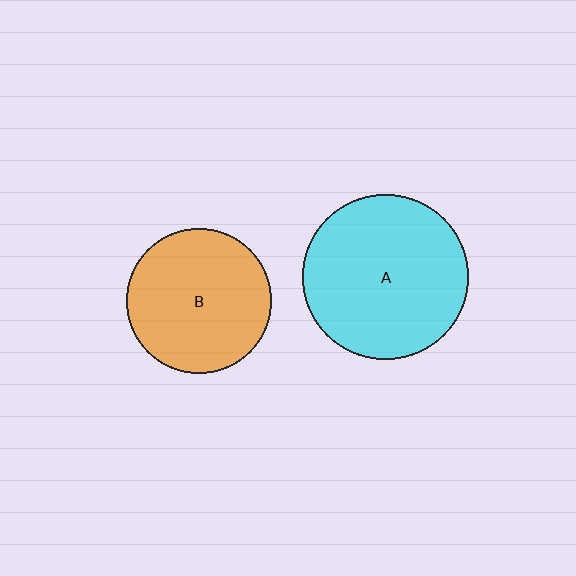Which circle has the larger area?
Circle A (cyan).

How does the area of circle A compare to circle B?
Approximately 1.3 times.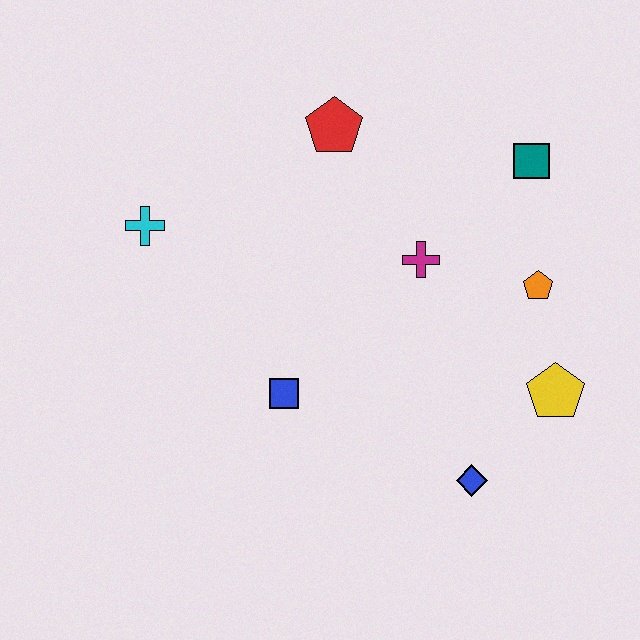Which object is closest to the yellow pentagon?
The orange pentagon is closest to the yellow pentagon.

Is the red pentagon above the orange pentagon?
Yes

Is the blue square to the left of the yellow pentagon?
Yes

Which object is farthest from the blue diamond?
The cyan cross is farthest from the blue diamond.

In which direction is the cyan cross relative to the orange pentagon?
The cyan cross is to the left of the orange pentagon.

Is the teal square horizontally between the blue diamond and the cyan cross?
No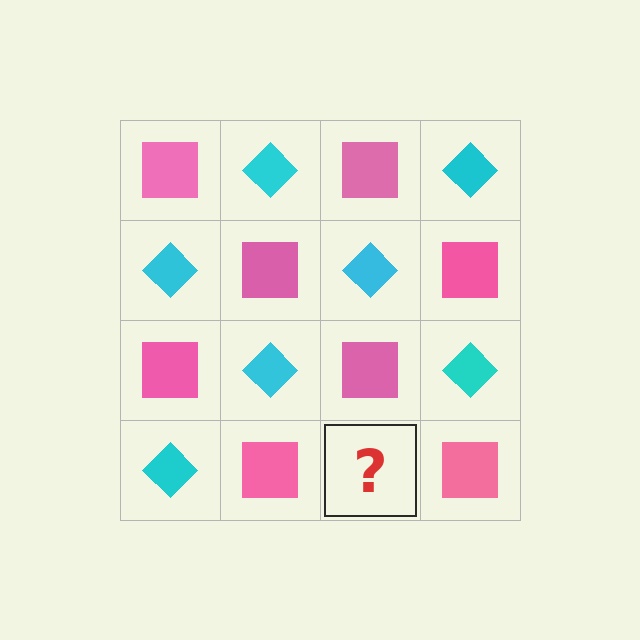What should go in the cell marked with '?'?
The missing cell should contain a cyan diamond.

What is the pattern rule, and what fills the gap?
The rule is that it alternates pink square and cyan diamond in a checkerboard pattern. The gap should be filled with a cyan diamond.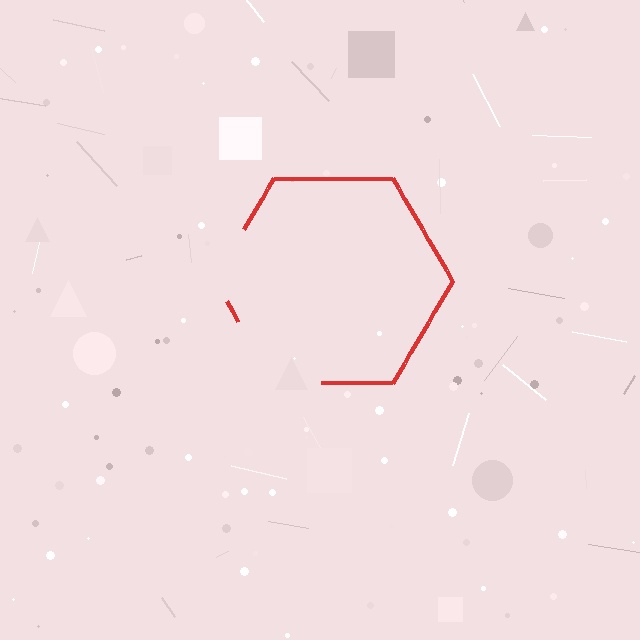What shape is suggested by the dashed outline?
The dashed outline suggests a hexagon.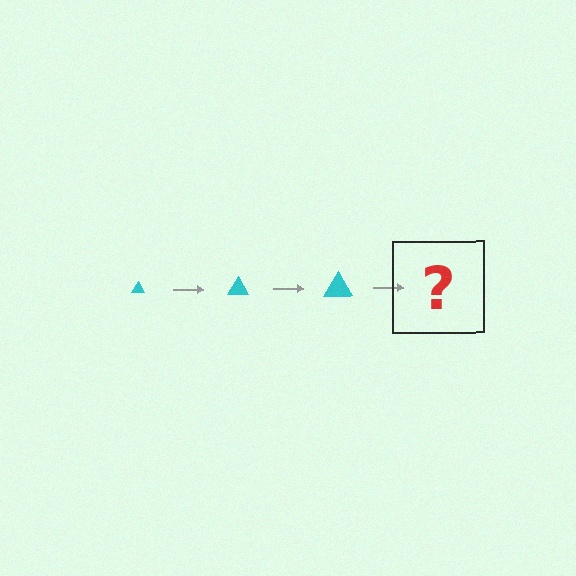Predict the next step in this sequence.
The next step is a cyan triangle, larger than the previous one.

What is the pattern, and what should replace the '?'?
The pattern is that the triangle gets progressively larger each step. The '?' should be a cyan triangle, larger than the previous one.